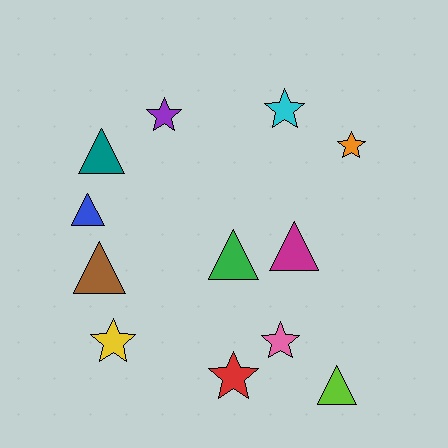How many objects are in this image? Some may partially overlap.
There are 12 objects.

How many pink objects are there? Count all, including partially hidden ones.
There is 1 pink object.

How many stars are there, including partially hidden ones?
There are 6 stars.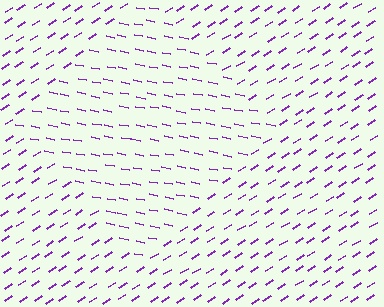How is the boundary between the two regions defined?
The boundary is defined purely by a change in line orientation (approximately 45 degrees difference). All lines are the same color and thickness.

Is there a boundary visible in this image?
Yes, there is a texture boundary formed by a change in line orientation.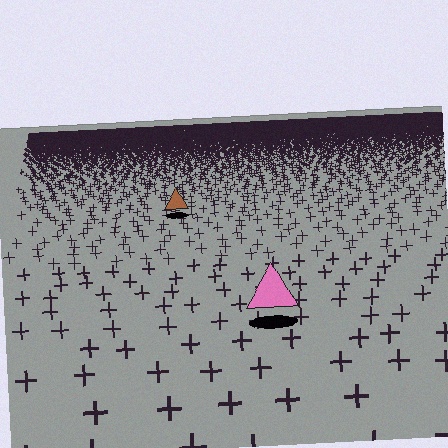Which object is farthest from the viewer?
The brown triangle is farthest from the viewer. It appears smaller and the ground texture around it is denser.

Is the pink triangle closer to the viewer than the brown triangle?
Yes. The pink triangle is closer — you can tell from the texture gradient: the ground texture is coarser near it.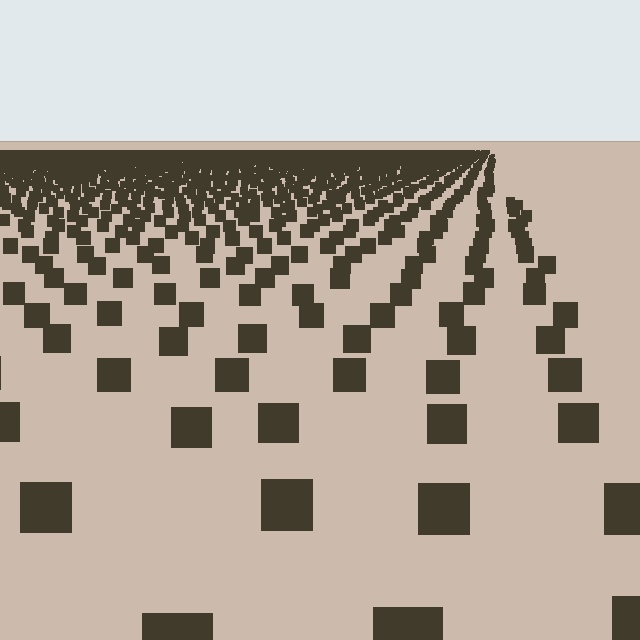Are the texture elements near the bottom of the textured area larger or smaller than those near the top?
Larger. Near the bottom, elements are closer to the viewer and appear at a bigger on-screen size.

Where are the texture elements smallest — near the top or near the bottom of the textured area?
Near the top.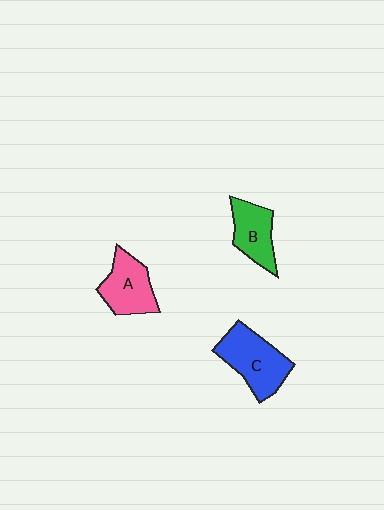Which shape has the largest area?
Shape C (blue).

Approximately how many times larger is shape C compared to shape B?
Approximately 1.4 times.